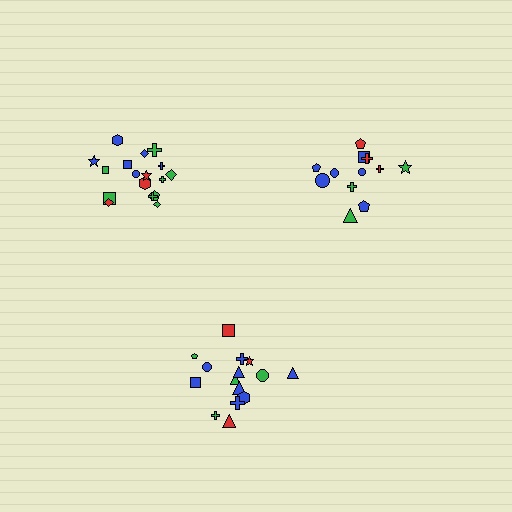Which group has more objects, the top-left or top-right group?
The top-left group.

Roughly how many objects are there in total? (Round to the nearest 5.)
Roughly 45 objects in total.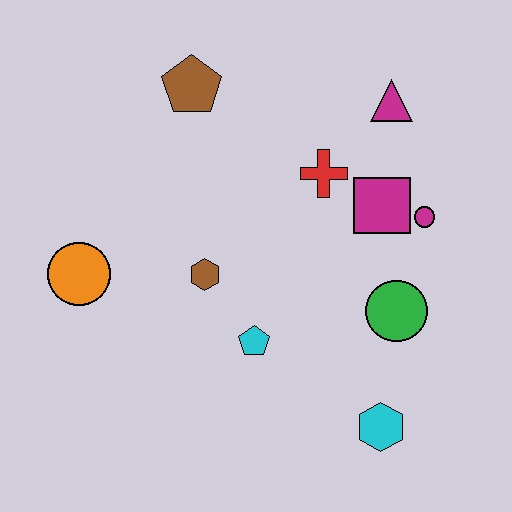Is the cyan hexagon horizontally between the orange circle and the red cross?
No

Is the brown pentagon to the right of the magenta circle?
No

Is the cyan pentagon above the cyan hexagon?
Yes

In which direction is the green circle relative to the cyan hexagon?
The green circle is above the cyan hexagon.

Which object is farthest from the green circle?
The orange circle is farthest from the green circle.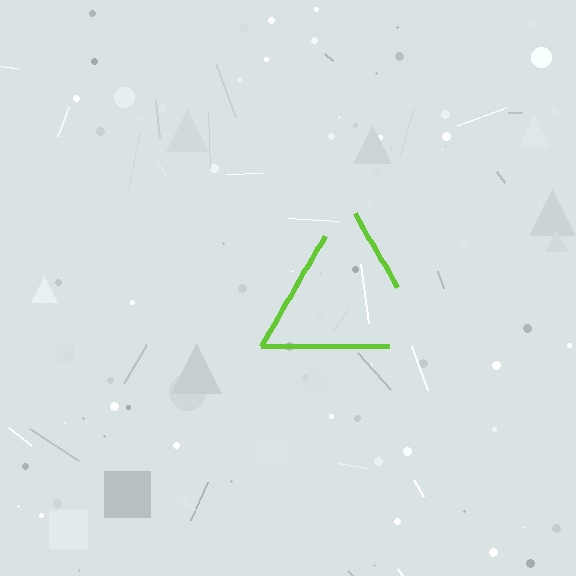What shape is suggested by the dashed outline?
The dashed outline suggests a triangle.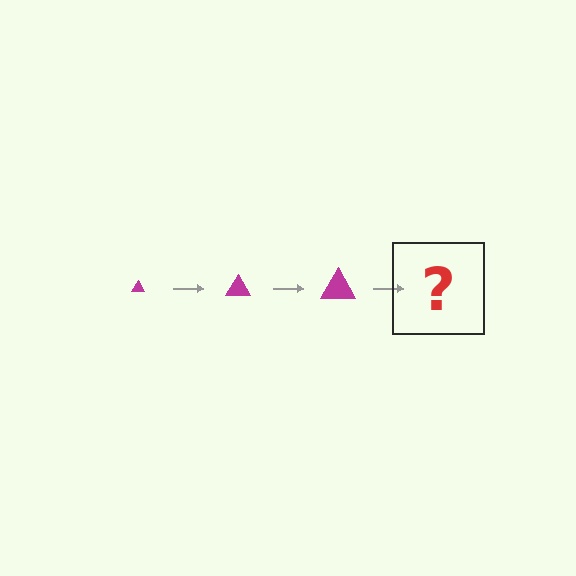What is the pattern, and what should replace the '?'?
The pattern is that the triangle gets progressively larger each step. The '?' should be a magenta triangle, larger than the previous one.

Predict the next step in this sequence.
The next step is a magenta triangle, larger than the previous one.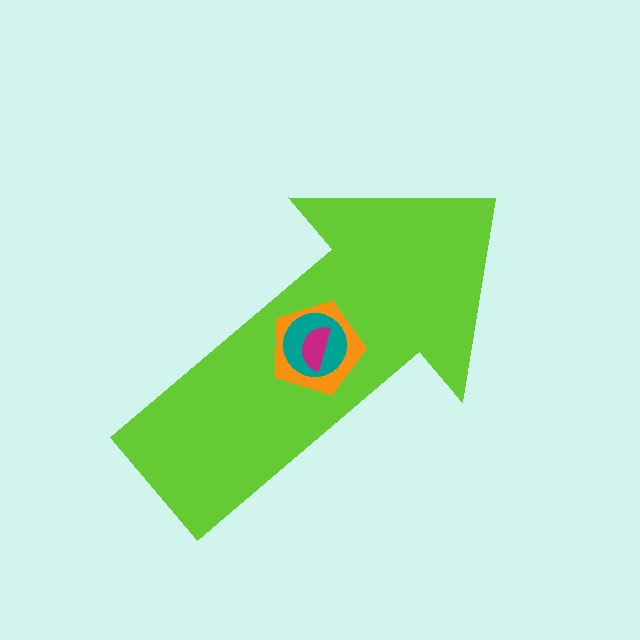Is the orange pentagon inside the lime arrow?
Yes.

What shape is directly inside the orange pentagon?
The teal circle.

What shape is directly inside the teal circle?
The magenta semicircle.